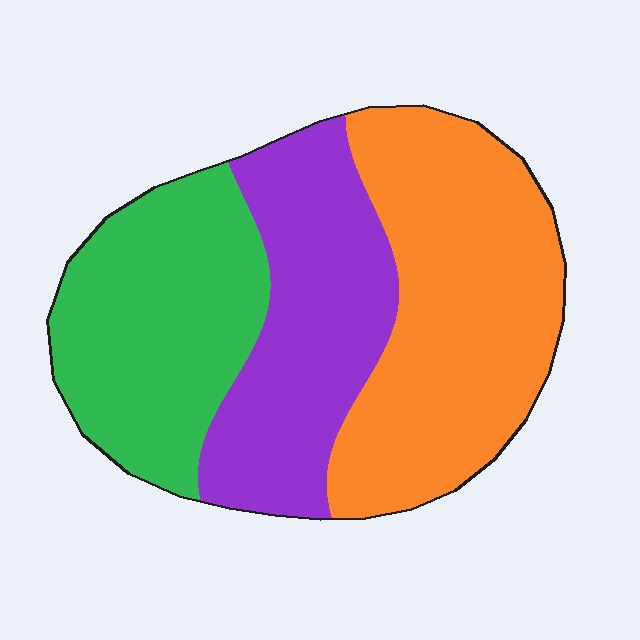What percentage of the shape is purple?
Purple covers roughly 30% of the shape.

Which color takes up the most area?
Orange, at roughly 40%.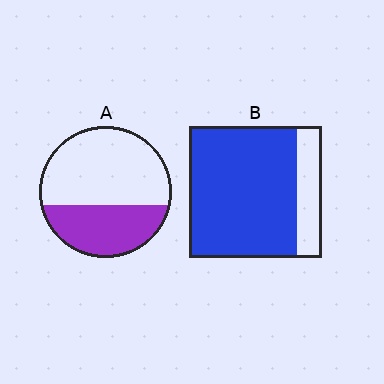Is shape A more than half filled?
No.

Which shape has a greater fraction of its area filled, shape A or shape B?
Shape B.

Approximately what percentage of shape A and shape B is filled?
A is approximately 40% and B is approximately 80%.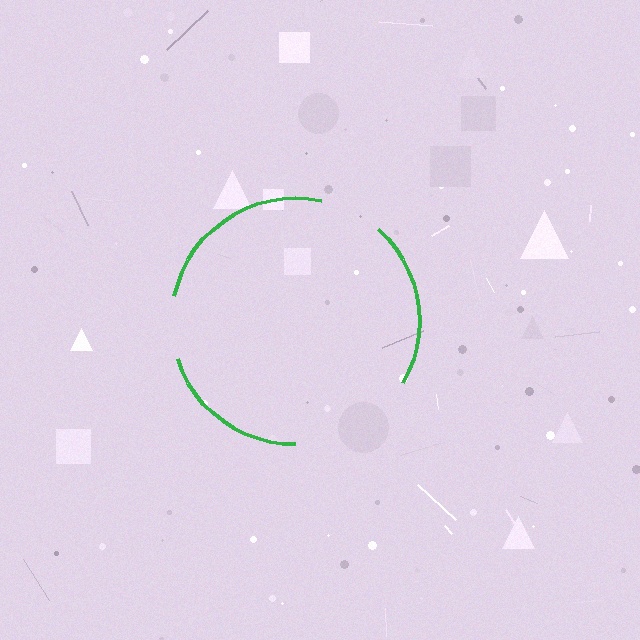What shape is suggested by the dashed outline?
The dashed outline suggests a circle.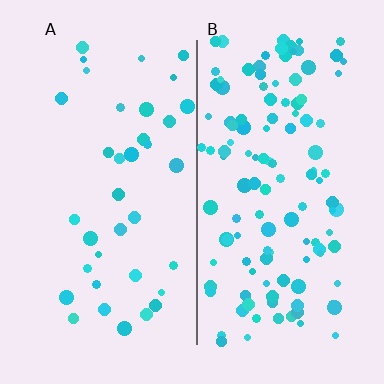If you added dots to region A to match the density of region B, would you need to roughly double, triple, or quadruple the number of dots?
Approximately triple.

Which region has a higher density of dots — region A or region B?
B (the right).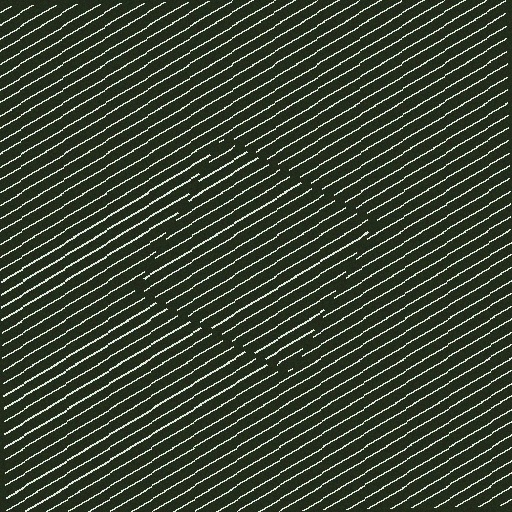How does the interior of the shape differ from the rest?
The interior of the shape contains the same grating, shifted by half a period — the contour is defined by the phase discontinuity where line-ends from the inner and outer gratings abut.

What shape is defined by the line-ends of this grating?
An illusory square. The interior of the shape contains the same grating, shifted by half a period — the contour is defined by the phase discontinuity where line-ends from the inner and outer gratings abut.